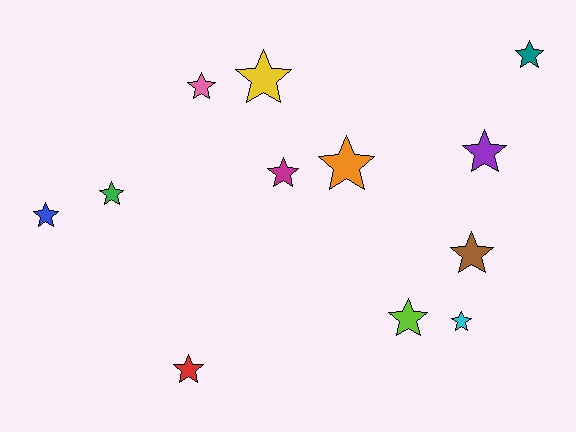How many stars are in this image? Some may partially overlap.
There are 12 stars.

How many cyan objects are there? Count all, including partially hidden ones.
There is 1 cyan object.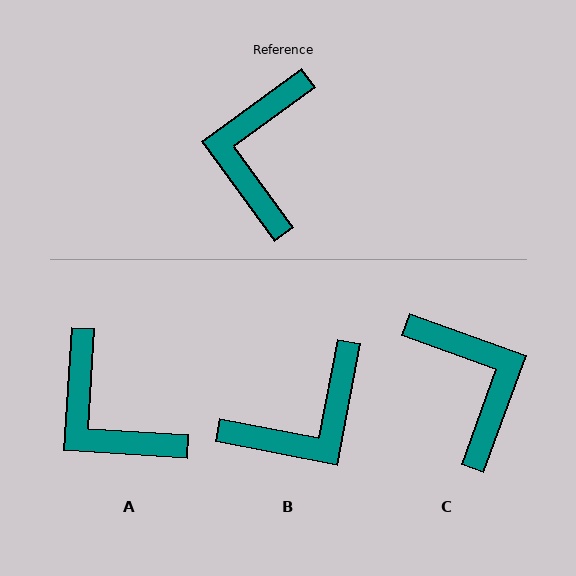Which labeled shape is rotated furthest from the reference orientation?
C, about 146 degrees away.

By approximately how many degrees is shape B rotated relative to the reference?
Approximately 133 degrees counter-clockwise.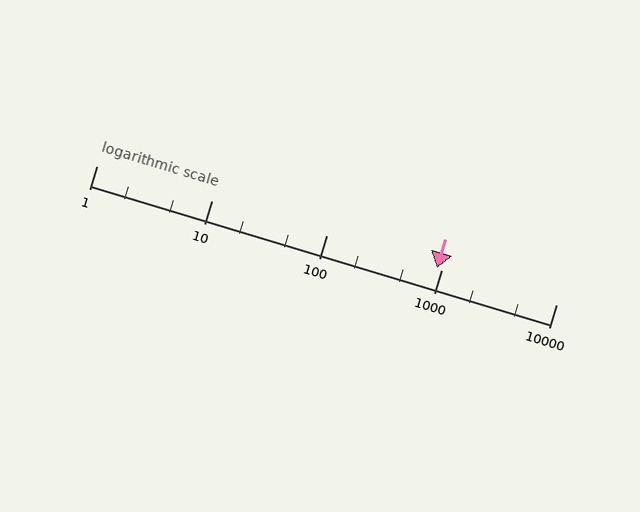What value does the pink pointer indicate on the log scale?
The pointer indicates approximately 920.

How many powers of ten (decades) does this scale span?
The scale spans 4 decades, from 1 to 10000.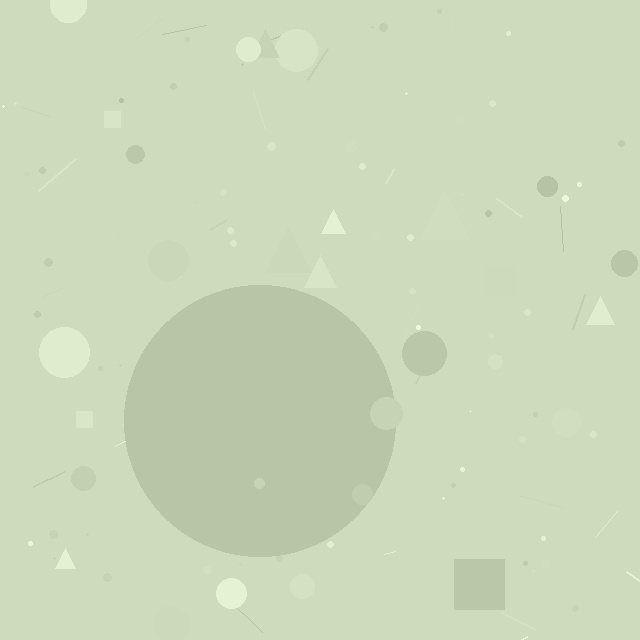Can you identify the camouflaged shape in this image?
The camouflaged shape is a circle.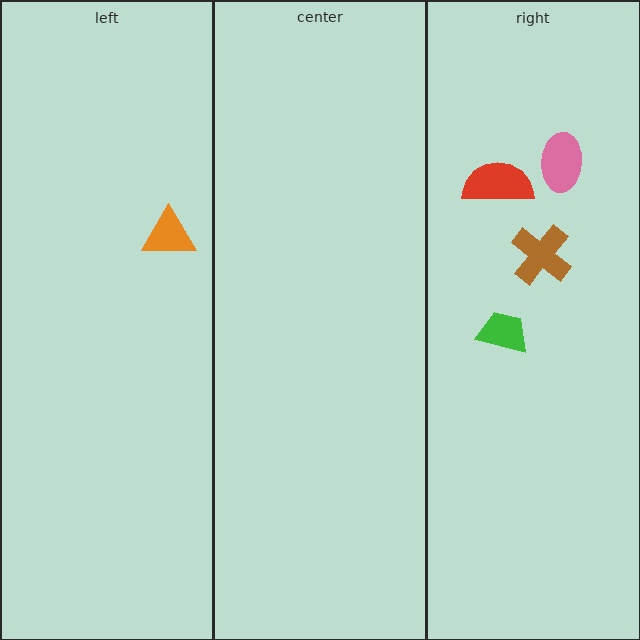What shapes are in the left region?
The orange triangle.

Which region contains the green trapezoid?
The right region.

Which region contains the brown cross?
The right region.